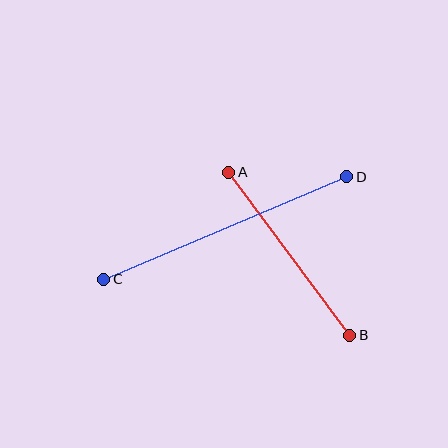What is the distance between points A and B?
The distance is approximately 203 pixels.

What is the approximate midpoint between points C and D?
The midpoint is at approximately (225, 228) pixels.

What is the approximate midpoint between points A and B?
The midpoint is at approximately (289, 254) pixels.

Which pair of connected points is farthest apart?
Points C and D are farthest apart.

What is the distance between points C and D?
The distance is approximately 264 pixels.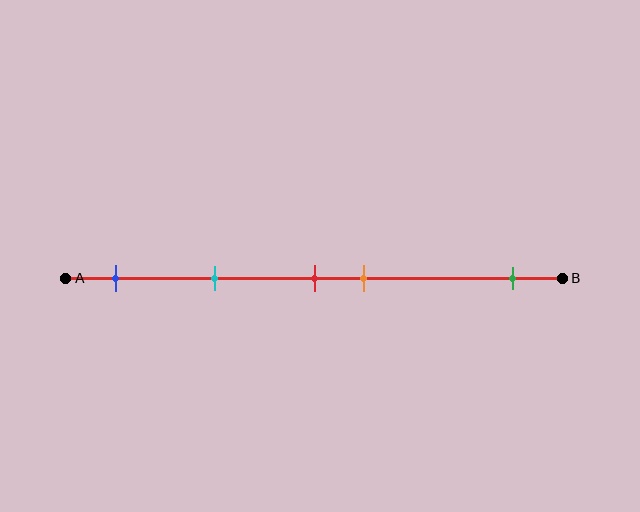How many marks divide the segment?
There are 5 marks dividing the segment.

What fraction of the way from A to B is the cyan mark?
The cyan mark is approximately 30% (0.3) of the way from A to B.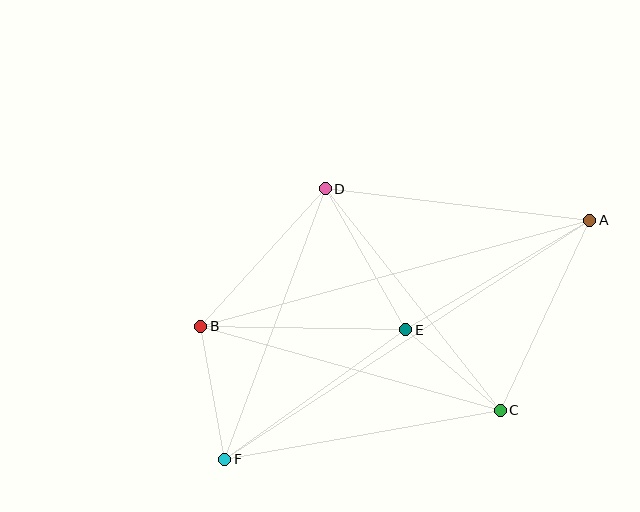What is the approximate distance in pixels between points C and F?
The distance between C and F is approximately 280 pixels.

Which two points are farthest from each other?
Points A and F are farthest from each other.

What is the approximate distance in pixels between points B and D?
The distance between B and D is approximately 185 pixels.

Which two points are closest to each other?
Points C and E are closest to each other.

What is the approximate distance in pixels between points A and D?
The distance between A and D is approximately 267 pixels.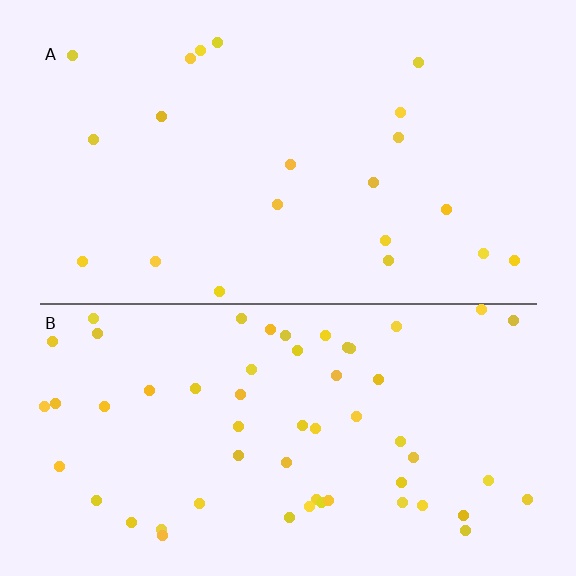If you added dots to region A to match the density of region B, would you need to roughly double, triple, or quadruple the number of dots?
Approximately triple.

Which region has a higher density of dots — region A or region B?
B (the bottom).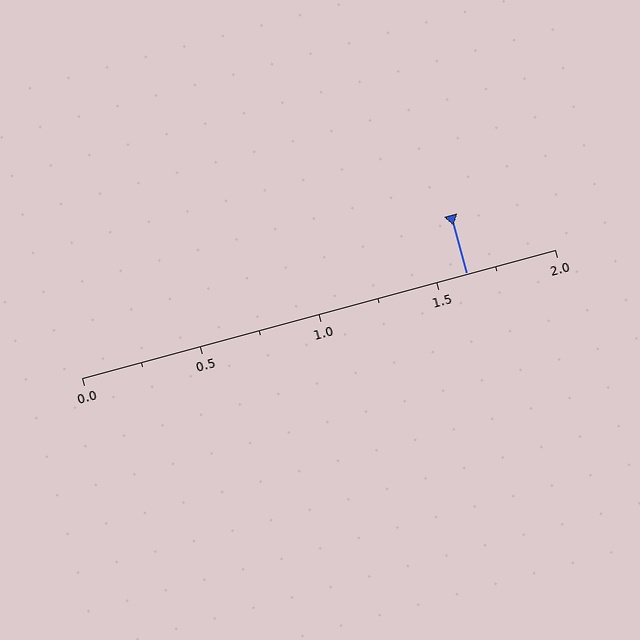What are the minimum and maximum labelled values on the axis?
The axis runs from 0.0 to 2.0.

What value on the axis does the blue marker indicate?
The marker indicates approximately 1.62.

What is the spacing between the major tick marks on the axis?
The major ticks are spaced 0.5 apart.